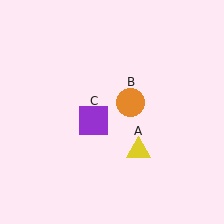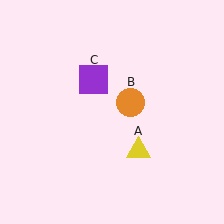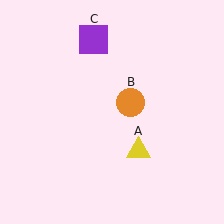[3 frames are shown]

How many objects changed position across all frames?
1 object changed position: purple square (object C).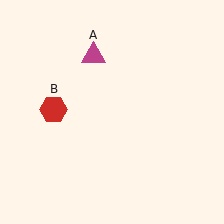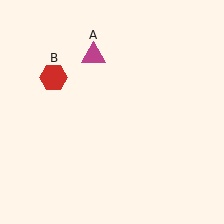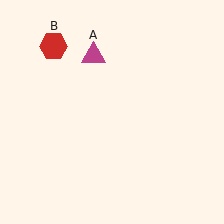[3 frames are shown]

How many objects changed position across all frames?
1 object changed position: red hexagon (object B).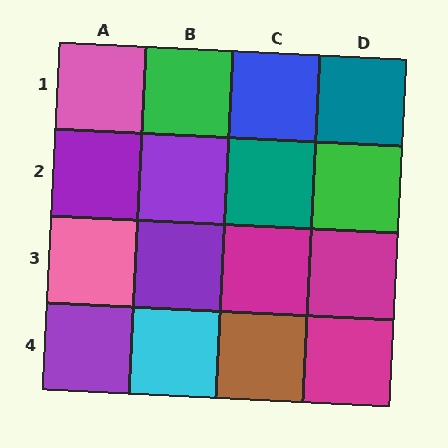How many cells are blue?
1 cell is blue.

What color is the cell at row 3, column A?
Pink.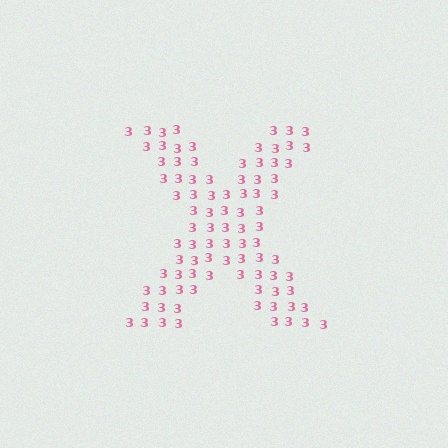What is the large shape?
The large shape is the letter X.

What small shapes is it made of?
It is made of small digit 3's.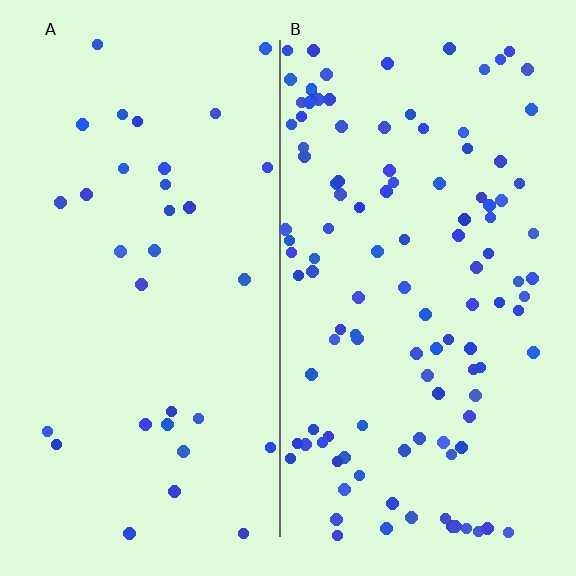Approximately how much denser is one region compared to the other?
Approximately 3.5× — region B over region A.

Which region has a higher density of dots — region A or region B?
B (the right).